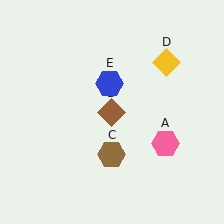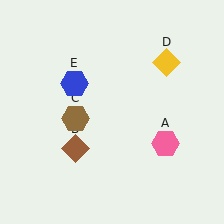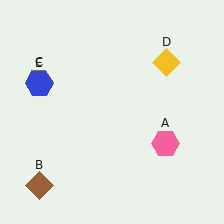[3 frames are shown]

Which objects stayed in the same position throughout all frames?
Pink hexagon (object A) and yellow diamond (object D) remained stationary.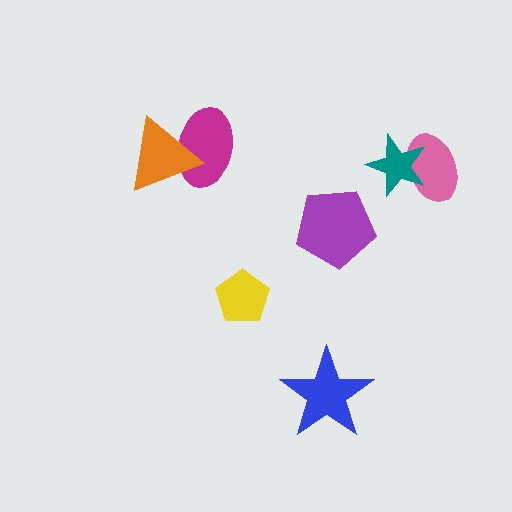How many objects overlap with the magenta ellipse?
1 object overlaps with the magenta ellipse.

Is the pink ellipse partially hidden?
Yes, it is partially covered by another shape.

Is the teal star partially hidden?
No, no other shape covers it.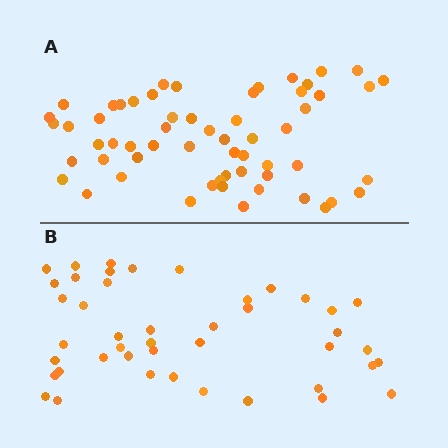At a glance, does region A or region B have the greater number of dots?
Region A (the top region) has more dots.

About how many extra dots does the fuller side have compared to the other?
Region A has approximately 15 more dots than region B.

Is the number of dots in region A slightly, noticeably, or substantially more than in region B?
Region A has noticeably more, but not dramatically so. The ratio is roughly 1.3 to 1.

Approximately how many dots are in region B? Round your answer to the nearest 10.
About 40 dots. (The exact count is 44, which rounds to 40.)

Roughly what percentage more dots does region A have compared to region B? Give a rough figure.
About 35% more.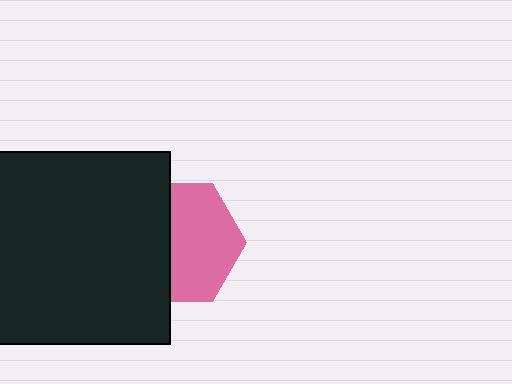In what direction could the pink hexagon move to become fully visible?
The pink hexagon could move right. That would shift it out from behind the black square entirely.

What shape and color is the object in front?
The object in front is a black square.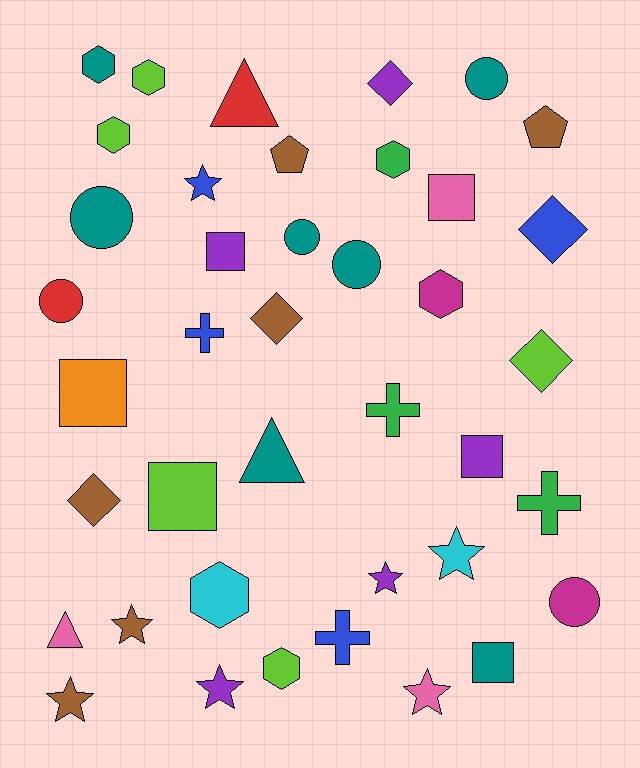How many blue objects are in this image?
There are 4 blue objects.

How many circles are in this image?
There are 6 circles.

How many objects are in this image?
There are 40 objects.